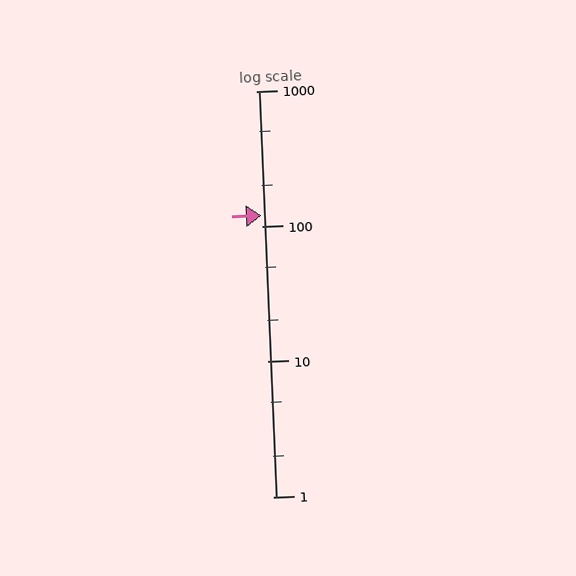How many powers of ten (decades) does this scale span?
The scale spans 3 decades, from 1 to 1000.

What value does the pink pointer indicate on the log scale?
The pointer indicates approximately 120.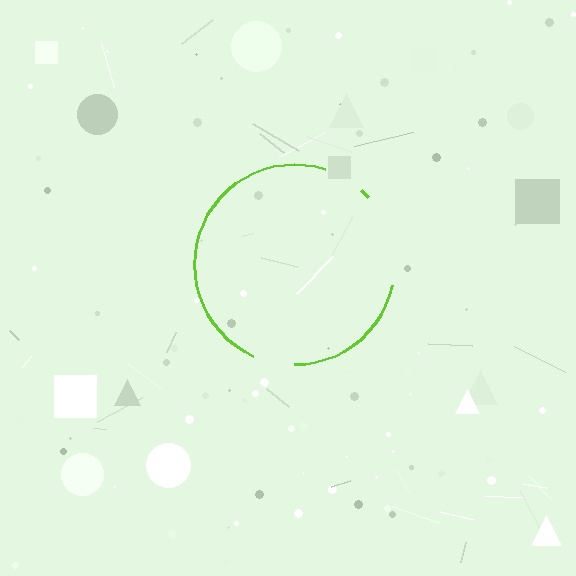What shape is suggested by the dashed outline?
The dashed outline suggests a circle.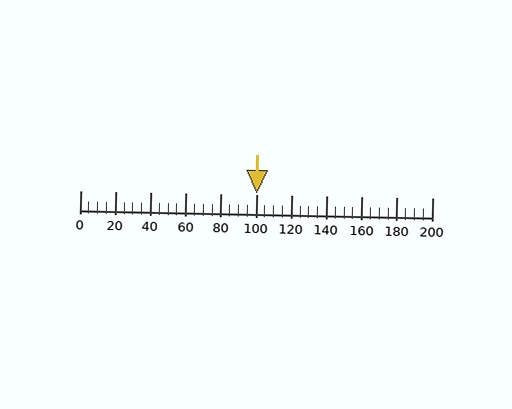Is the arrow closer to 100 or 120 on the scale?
The arrow is closer to 100.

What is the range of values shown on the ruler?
The ruler shows values from 0 to 200.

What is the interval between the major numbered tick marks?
The major tick marks are spaced 20 units apart.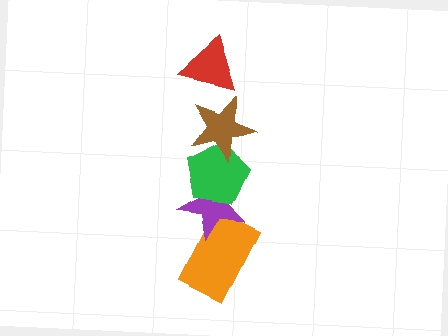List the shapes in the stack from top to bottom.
From top to bottom: the red triangle, the brown star, the green pentagon, the purple star, the orange rectangle.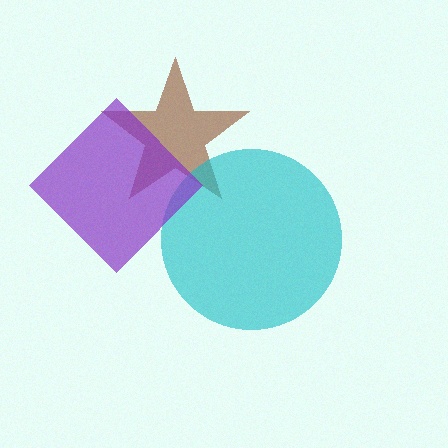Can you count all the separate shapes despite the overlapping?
Yes, there are 3 separate shapes.